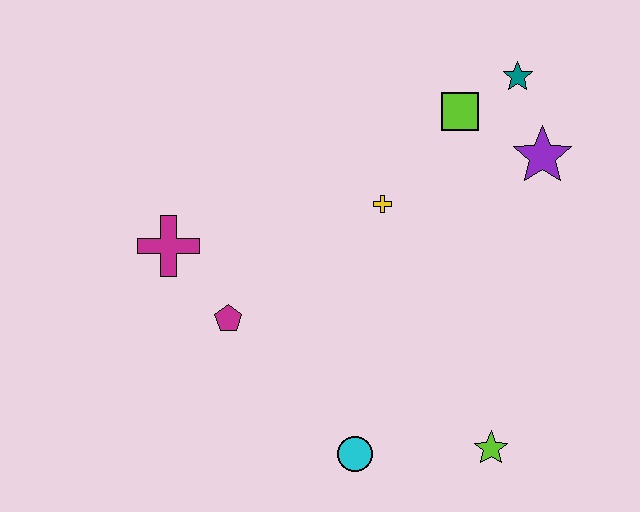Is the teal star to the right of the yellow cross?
Yes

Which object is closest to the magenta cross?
The magenta pentagon is closest to the magenta cross.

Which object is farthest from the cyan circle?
The teal star is farthest from the cyan circle.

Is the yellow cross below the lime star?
No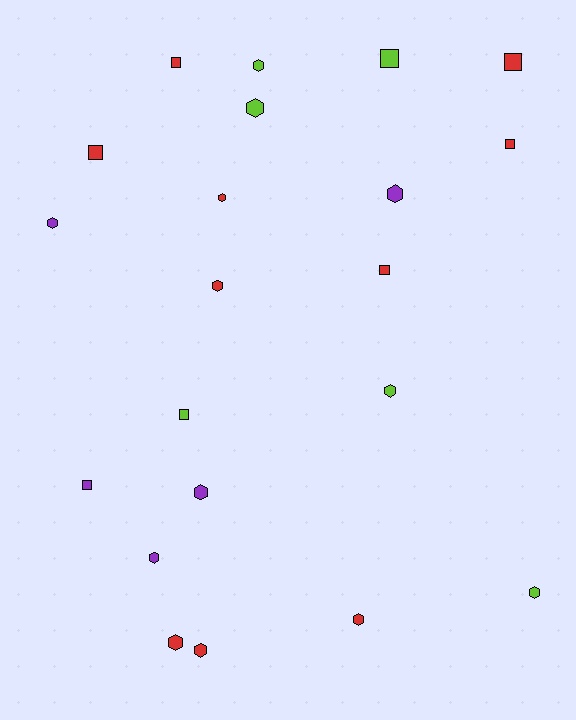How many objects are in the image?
There are 21 objects.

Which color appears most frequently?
Red, with 10 objects.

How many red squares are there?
There are 5 red squares.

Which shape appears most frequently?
Hexagon, with 13 objects.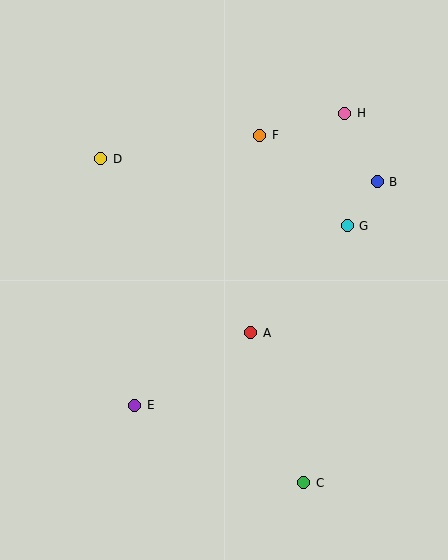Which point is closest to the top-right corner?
Point H is closest to the top-right corner.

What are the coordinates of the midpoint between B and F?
The midpoint between B and F is at (318, 159).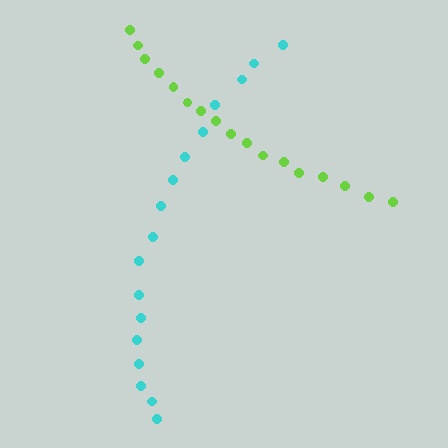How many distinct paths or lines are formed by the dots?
There are 2 distinct paths.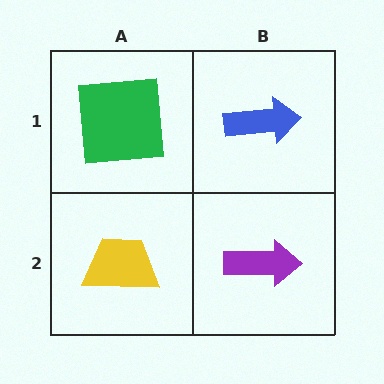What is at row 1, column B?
A blue arrow.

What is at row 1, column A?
A green square.